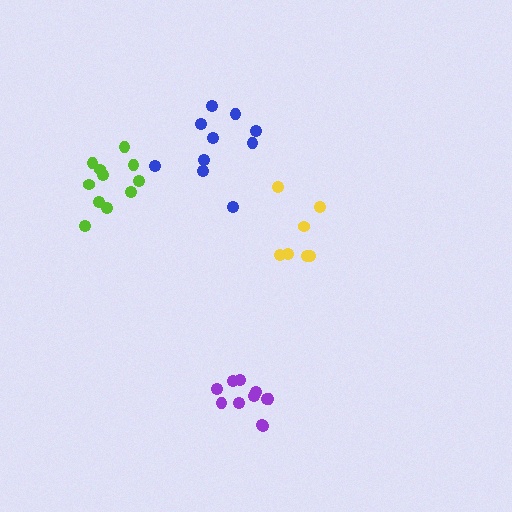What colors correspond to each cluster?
The clusters are colored: yellow, purple, lime, blue.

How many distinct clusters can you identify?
There are 4 distinct clusters.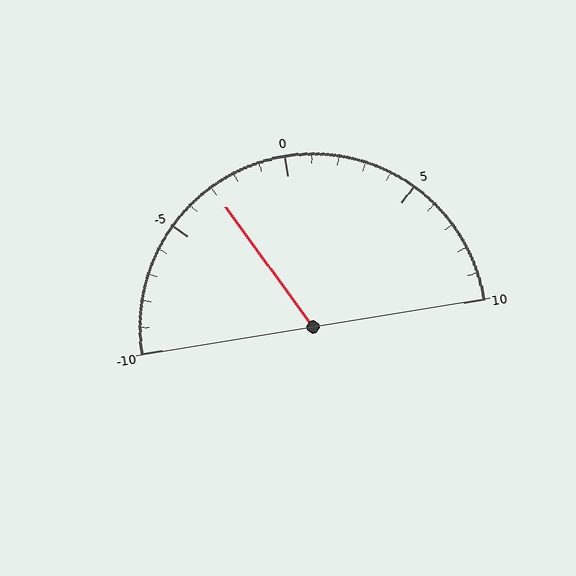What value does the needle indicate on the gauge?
The needle indicates approximately -3.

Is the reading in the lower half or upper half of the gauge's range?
The reading is in the lower half of the range (-10 to 10).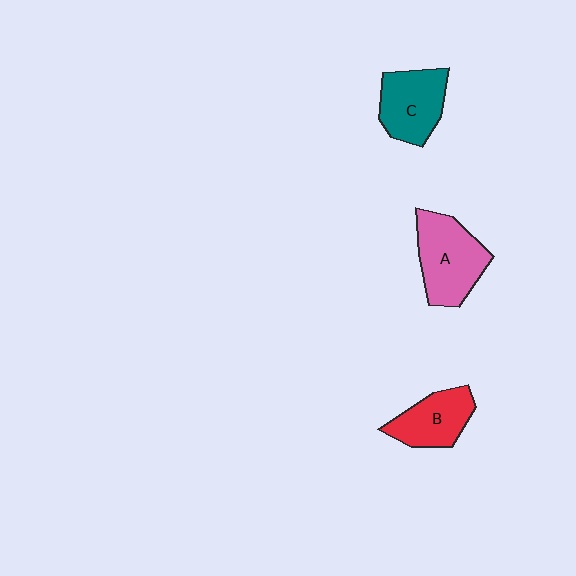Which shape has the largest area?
Shape A (pink).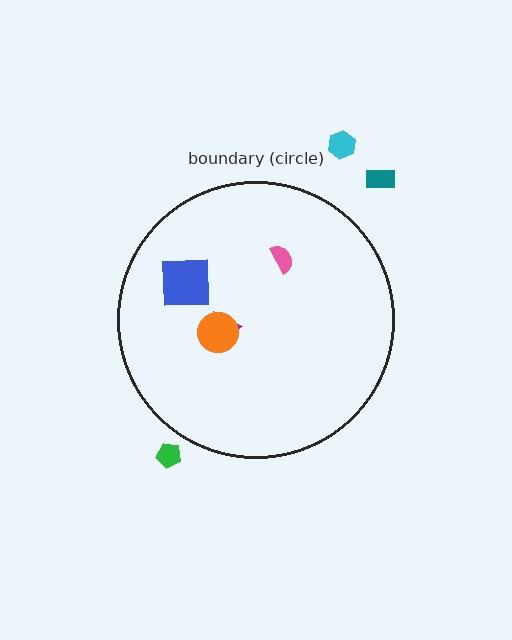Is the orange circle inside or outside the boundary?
Inside.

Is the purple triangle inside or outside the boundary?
Inside.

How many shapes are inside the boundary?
4 inside, 3 outside.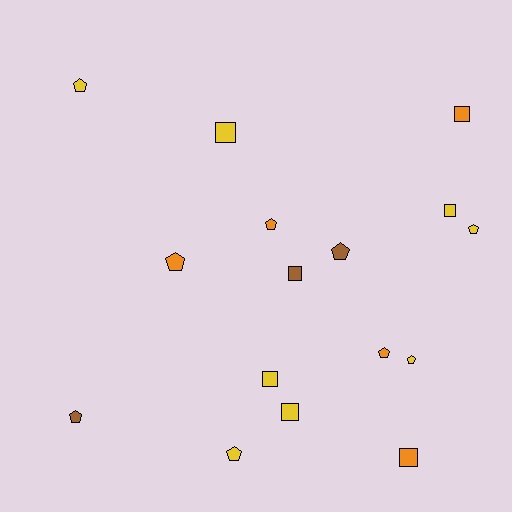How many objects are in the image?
There are 16 objects.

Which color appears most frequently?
Yellow, with 8 objects.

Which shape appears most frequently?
Pentagon, with 9 objects.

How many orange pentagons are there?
There are 3 orange pentagons.